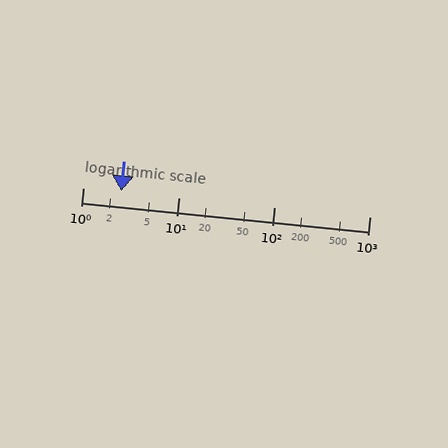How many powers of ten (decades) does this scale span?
The scale spans 3 decades, from 1 to 1000.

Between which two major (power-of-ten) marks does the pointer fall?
The pointer is between 1 and 10.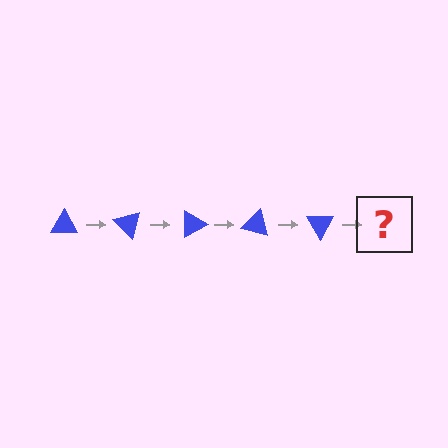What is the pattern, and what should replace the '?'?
The pattern is that the triangle rotates 45 degrees each step. The '?' should be a blue triangle rotated 225 degrees.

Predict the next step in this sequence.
The next step is a blue triangle rotated 225 degrees.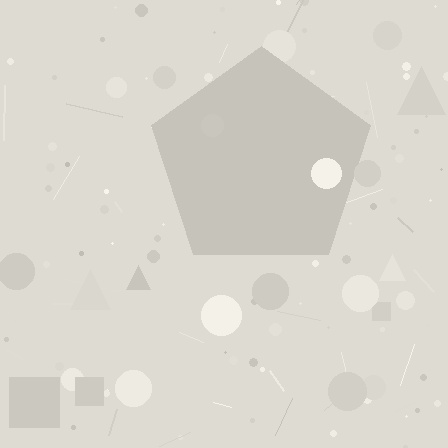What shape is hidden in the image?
A pentagon is hidden in the image.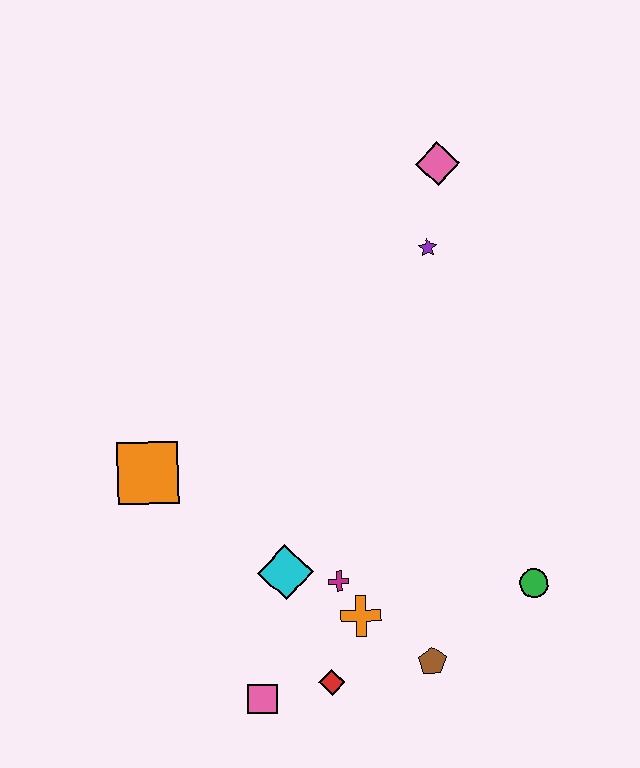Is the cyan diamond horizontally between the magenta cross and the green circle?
No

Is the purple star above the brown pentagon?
Yes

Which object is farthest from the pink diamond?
The pink square is farthest from the pink diamond.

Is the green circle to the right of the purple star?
Yes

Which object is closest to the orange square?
The cyan diamond is closest to the orange square.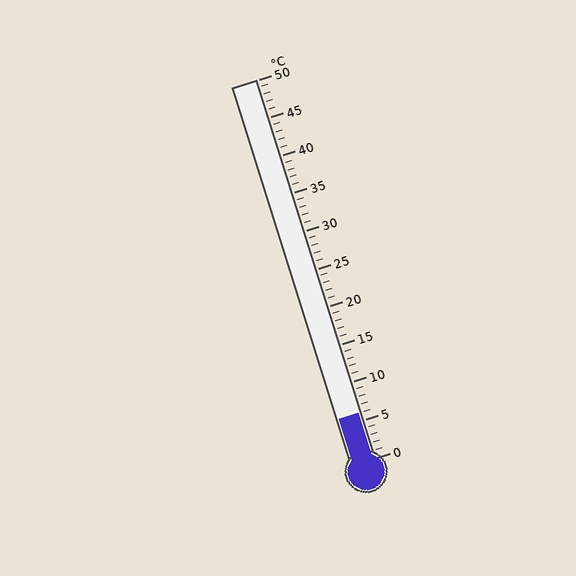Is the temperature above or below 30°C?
The temperature is below 30°C.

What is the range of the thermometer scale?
The thermometer scale ranges from 0°C to 50°C.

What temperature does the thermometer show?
The thermometer shows approximately 6°C.